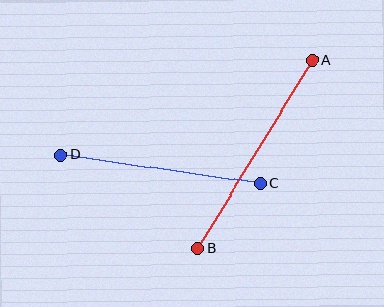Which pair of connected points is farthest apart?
Points A and B are farthest apart.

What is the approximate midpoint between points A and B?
The midpoint is at approximately (255, 154) pixels.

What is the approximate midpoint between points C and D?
The midpoint is at approximately (161, 169) pixels.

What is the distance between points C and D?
The distance is approximately 202 pixels.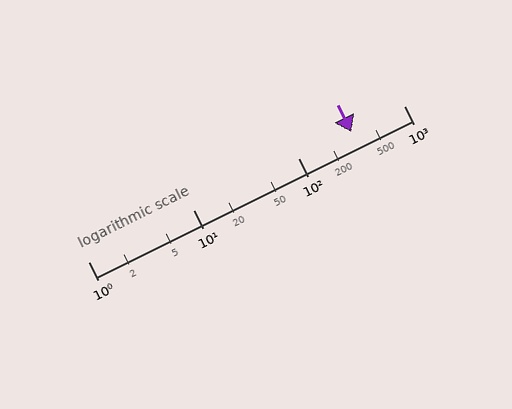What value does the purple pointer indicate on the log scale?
The pointer indicates approximately 320.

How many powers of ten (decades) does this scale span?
The scale spans 3 decades, from 1 to 1000.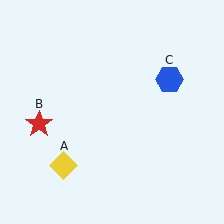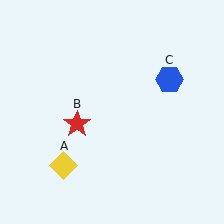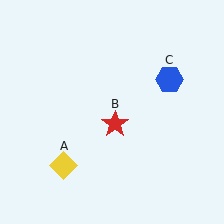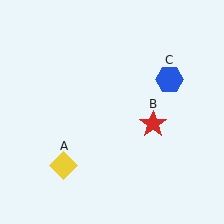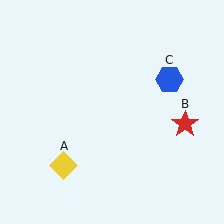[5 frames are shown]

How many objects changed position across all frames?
1 object changed position: red star (object B).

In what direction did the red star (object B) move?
The red star (object B) moved right.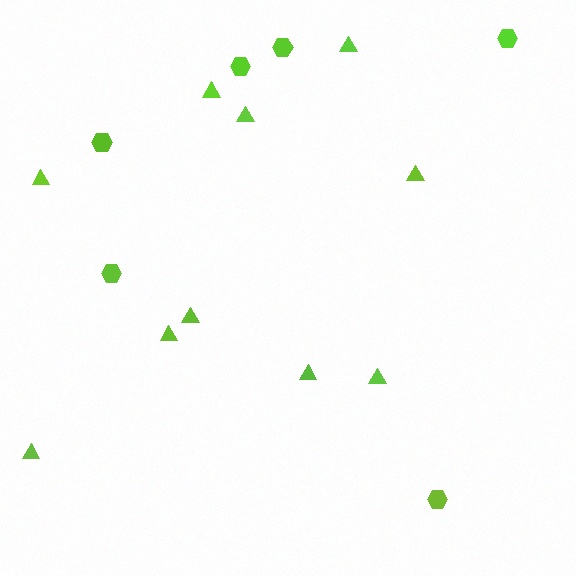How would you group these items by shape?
There are 2 groups: one group of hexagons (6) and one group of triangles (10).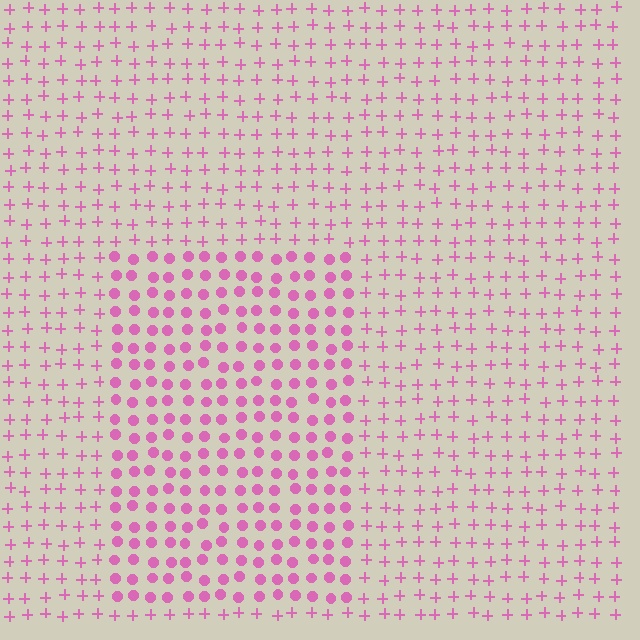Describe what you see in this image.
The image is filled with small pink elements arranged in a uniform grid. A rectangle-shaped region contains circles, while the surrounding area contains plus signs. The boundary is defined purely by the change in element shape.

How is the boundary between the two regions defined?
The boundary is defined by a change in element shape: circles inside vs. plus signs outside. All elements share the same color and spacing.